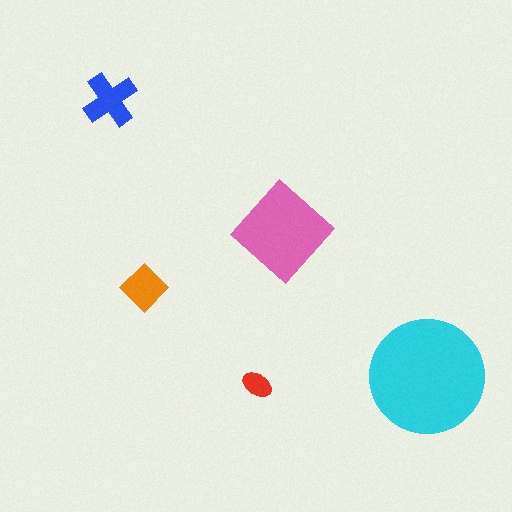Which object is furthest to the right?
The cyan circle is rightmost.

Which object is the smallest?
The red ellipse.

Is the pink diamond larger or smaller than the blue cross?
Larger.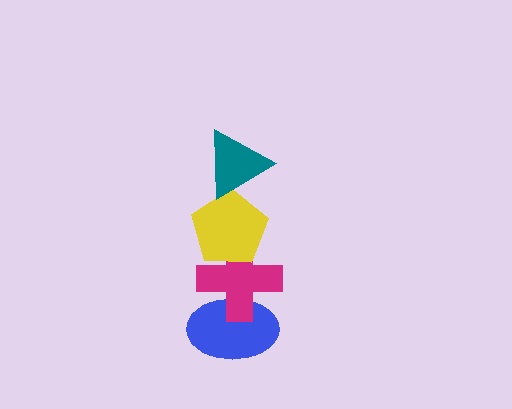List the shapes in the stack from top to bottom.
From top to bottom: the teal triangle, the yellow pentagon, the magenta cross, the blue ellipse.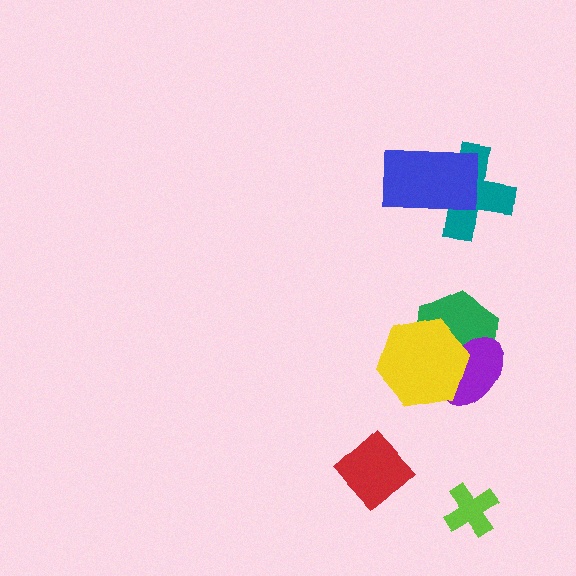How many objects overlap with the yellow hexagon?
2 objects overlap with the yellow hexagon.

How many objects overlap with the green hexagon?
2 objects overlap with the green hexagon.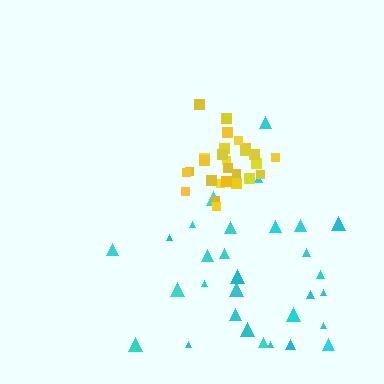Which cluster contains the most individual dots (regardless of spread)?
Cyan (30).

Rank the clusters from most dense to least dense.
yellow, cyan.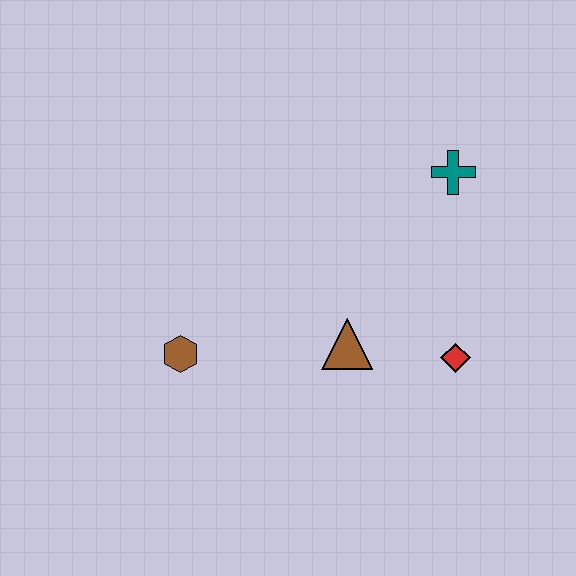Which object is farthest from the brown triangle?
The teal cross is farthest from the brown triangle.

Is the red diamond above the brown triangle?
No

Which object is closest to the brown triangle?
The red diamond is closest to the brown triangle.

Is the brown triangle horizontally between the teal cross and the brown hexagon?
Yes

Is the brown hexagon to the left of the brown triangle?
Yes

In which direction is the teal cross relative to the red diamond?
The teal cross is above the red diamond.